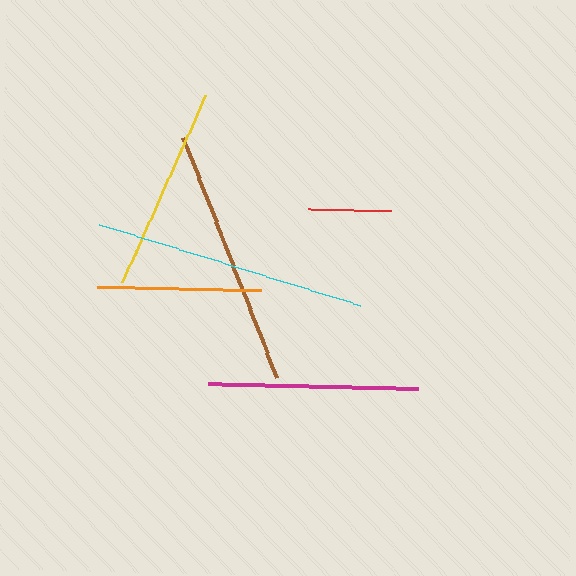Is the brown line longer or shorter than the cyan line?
The cyan line is longer than the brown line.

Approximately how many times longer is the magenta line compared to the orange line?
The magenta line is approximately 1.3 times the length of the orange line.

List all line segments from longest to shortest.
From longest to shortest: cyan, brown, magenta, yellow, orange, red.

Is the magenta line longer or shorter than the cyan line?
The cyan line is longer than the magenta line.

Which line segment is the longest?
The cyan line is the longest at approximately 272 pixels.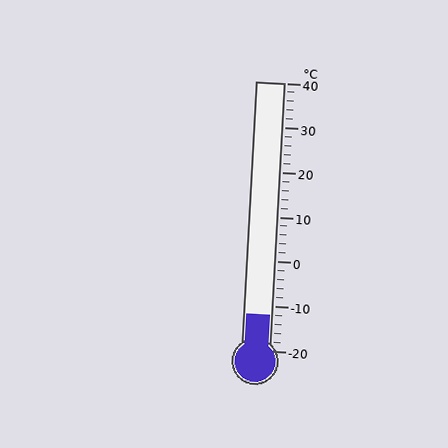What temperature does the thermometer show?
The thermometer shows approximately -12°C.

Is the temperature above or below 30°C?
The temperature is below 30°C.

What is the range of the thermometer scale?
The thermometer scale ranges from -20°C to 40°C.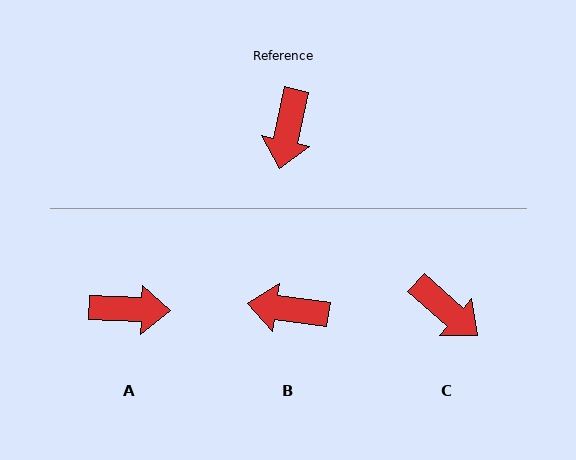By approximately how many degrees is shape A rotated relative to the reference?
Approximately 101 degrees counter-clockwise.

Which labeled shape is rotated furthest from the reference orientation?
A, about 101 degrees away.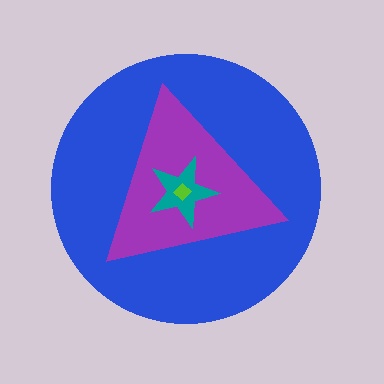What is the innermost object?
The lime diamond.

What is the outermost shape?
The blue circle.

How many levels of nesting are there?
4.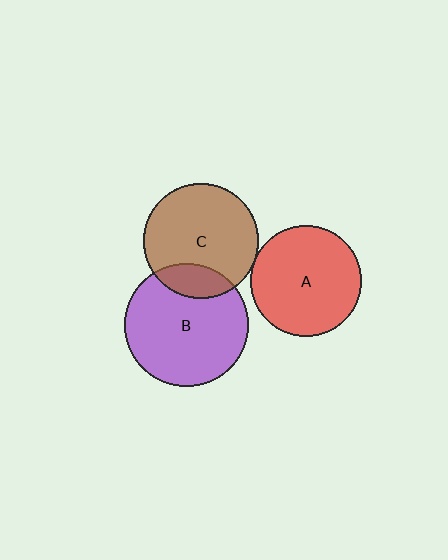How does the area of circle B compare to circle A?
Approximately 1.2 times.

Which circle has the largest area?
Circle B (purple).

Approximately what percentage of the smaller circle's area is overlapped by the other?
Approximately 20%.